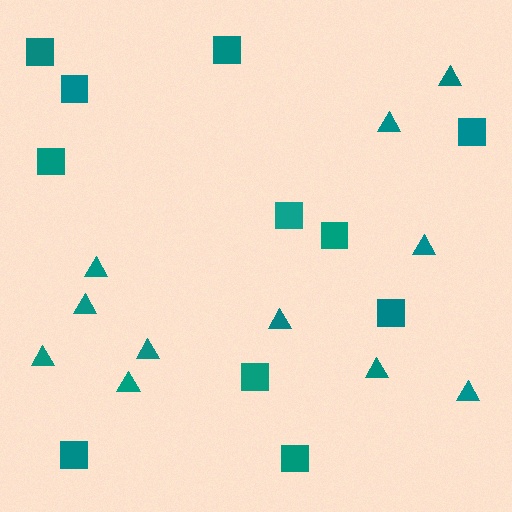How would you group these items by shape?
There are 2 groups: one group of squares (11) and one group of triangles (11).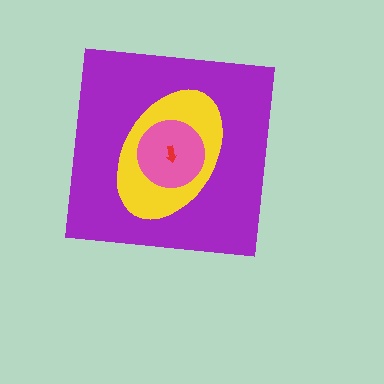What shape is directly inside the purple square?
The yellow ellipse.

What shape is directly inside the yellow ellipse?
The pink circle.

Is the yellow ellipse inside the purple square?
Yes.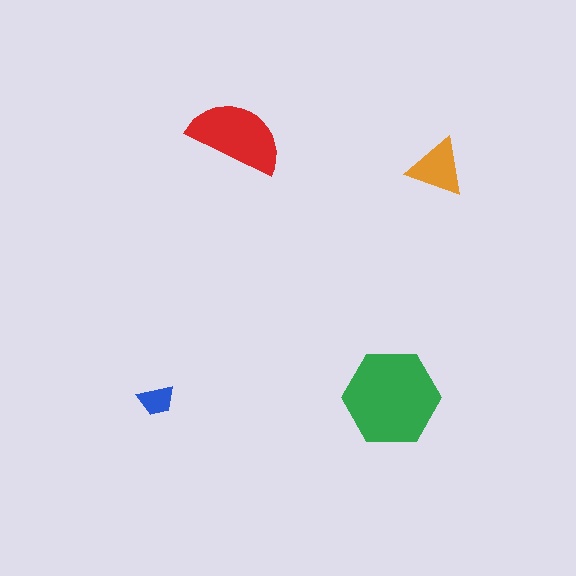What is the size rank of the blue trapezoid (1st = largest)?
4th.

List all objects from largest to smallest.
The green hexagon, the red semicircle, the orange triangle, the blue trapezoid.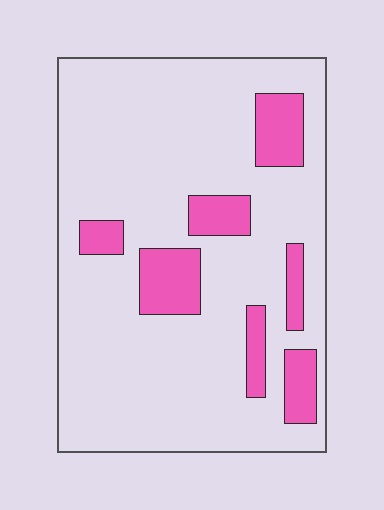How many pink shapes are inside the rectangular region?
7.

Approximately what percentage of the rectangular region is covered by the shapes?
Approximately 15%.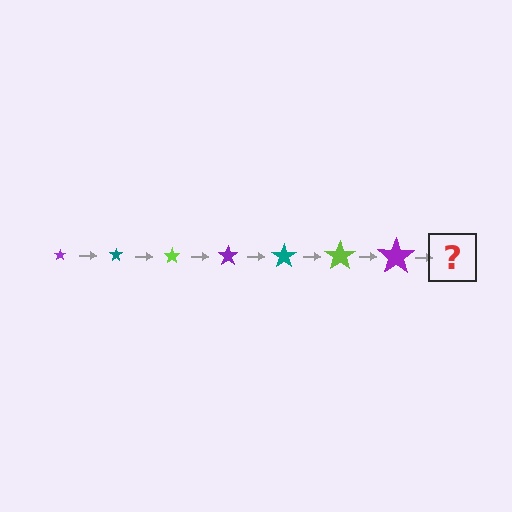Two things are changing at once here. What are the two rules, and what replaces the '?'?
The two rules are that the star grows larger each step and the color cycles through purple, teal, and lime. The '?' should be a teal star, larger than the previous one.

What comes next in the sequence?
The next element should be a teal star, larger than the previous one.